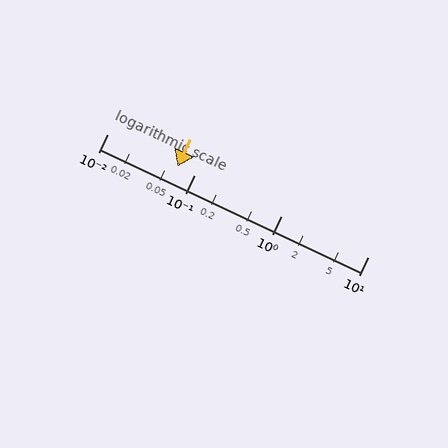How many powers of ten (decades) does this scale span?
The scale spans 3 decades, from 0.01 to 10.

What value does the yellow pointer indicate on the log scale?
The pointer indicates approximately 0.064.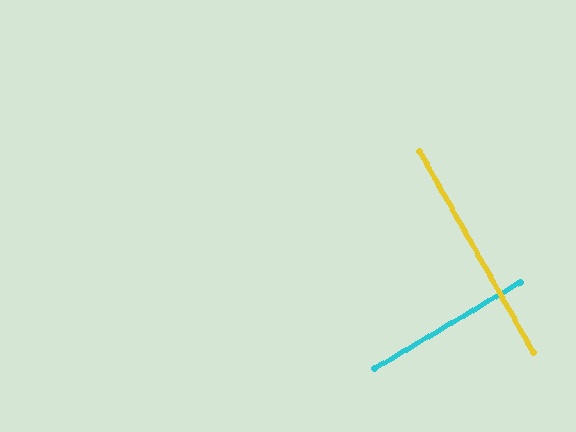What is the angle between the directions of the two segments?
Approximately 89 degrees.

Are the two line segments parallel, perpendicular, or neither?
Perpendicular — they meet at approximately 89°.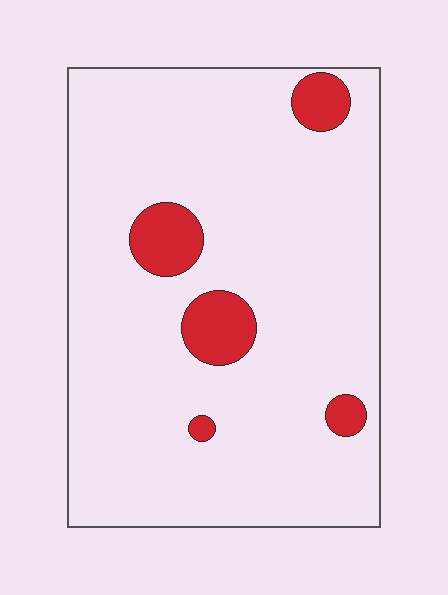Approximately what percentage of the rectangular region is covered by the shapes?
Approximately 10%.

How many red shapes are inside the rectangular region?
5.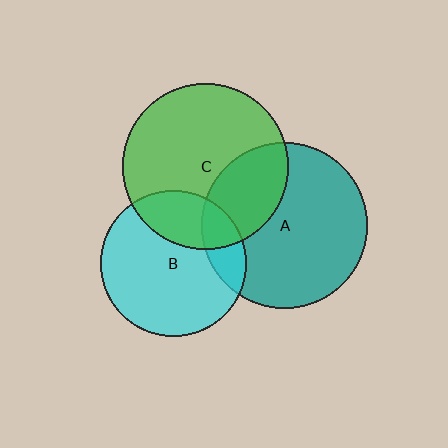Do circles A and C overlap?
Yes.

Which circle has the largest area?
Circle C (green).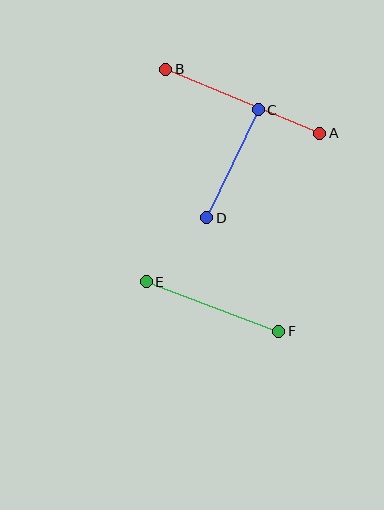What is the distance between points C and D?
The distance is approximately 119 pixels.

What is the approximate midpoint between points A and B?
The midpoint is at approximately (243, 101) pixels.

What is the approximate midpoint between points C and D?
The midpoint is at approximately (232, 164) pixels.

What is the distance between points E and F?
The distance is approximately 141 pixels.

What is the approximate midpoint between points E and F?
The midpoint is at approximately (212, 307) pixels.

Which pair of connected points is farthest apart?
Points A and B are farthest apart.